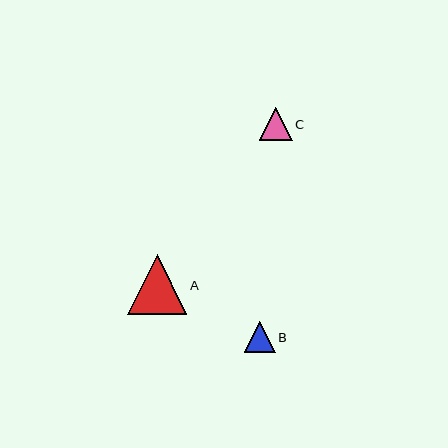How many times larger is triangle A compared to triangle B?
Triangle A is approximately 1.9 times the size of triangle B.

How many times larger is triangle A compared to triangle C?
Triangle A is approximately 1.8 times the size of triangle C.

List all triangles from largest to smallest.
From largest to smallest: A, C, B.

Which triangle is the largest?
Triangle A is the largest with a size of approximately 60 pixels.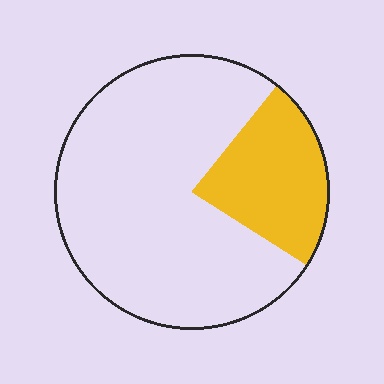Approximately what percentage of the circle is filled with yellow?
Approximately 25%.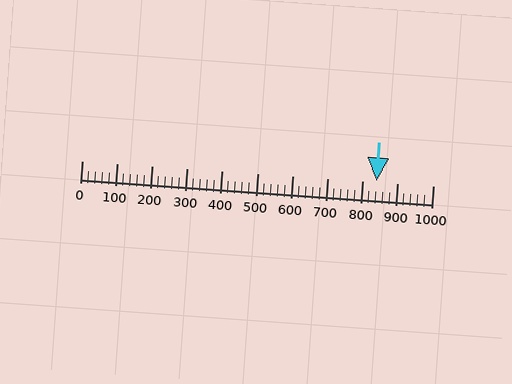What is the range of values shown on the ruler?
The ruler shows values from 0 to 1000.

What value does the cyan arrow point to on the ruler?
The cyan arrow points to approximately 840.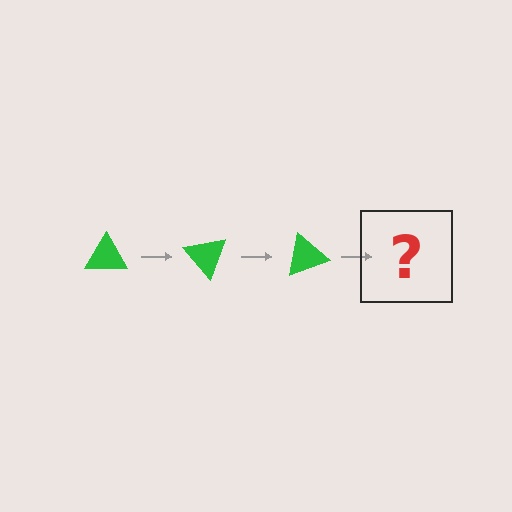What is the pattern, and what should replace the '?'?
The pattern is that the triangle rotates 50 degrees each step. The '?' should be a green triangle rotated 150 degrees.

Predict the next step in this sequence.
The next step is a green triangle rotated 150 degrees.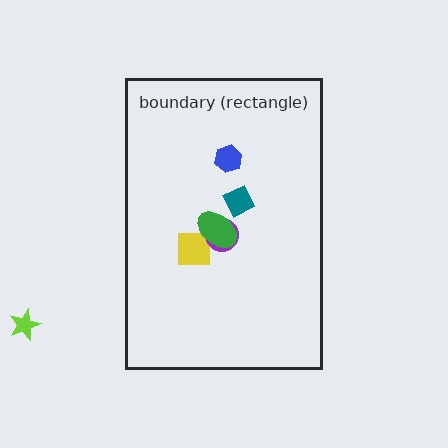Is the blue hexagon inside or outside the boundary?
Inside.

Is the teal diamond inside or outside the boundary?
Inside.